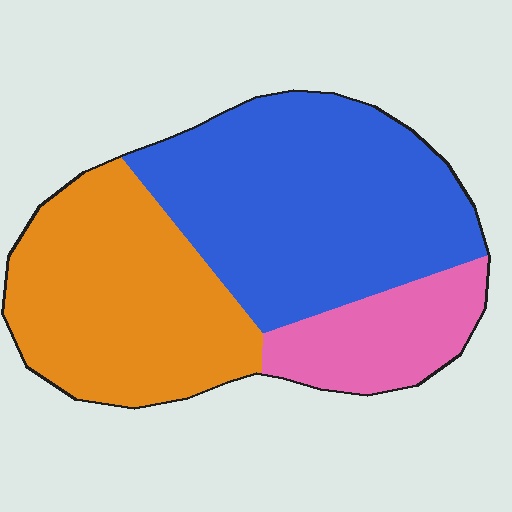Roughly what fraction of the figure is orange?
Orange covers roughly 35% of the figure.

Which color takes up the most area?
Blue, at roughly 45%.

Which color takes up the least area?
Pink, at roughly 15%.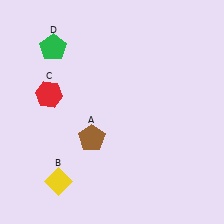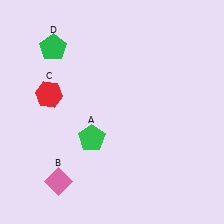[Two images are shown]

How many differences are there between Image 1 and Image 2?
There are 2 differences between the two images.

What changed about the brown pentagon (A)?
In Image 1, A is brown. In Image 2, it changed to green.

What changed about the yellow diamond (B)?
In Image 1, B is yellow. In Image 2, it changed to pink.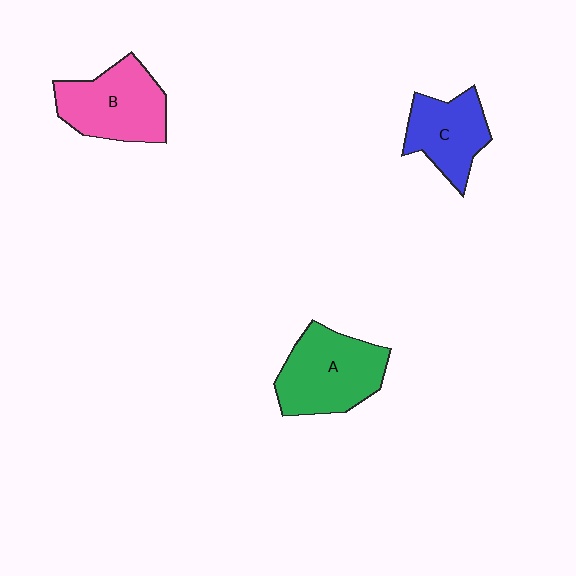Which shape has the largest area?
Shape A (green).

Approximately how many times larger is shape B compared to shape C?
Approximately 1.3 times.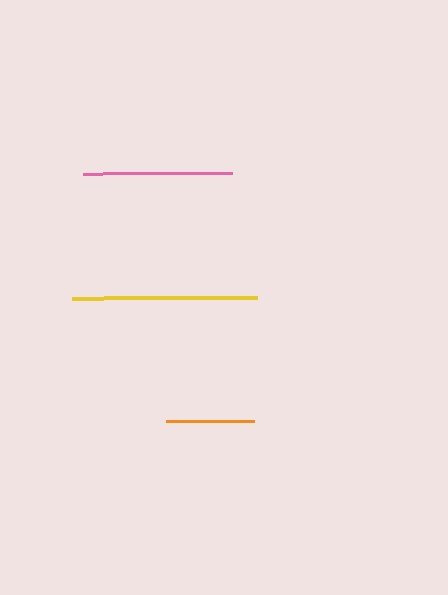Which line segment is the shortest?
The orange line is the shortest at approximately 88 pixels.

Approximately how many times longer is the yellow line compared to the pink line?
The yellow line is approximately 1.2 times the length of the pink line.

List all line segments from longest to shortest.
From longest to shortest: yellow, pink, orange.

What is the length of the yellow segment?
The yellow segment is approximately 185 pixels long.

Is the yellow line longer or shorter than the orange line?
The yellow line is longer than the orange line.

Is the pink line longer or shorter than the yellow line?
The yellow line is longer than the pink line.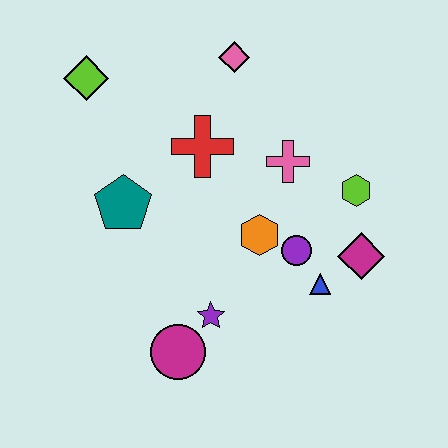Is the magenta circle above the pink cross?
No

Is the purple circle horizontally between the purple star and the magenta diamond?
Yes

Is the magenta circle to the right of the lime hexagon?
No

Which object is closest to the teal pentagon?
The red cross is closest to the teal pentagon.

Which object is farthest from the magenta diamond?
The lime diamond is farthest from the magenta diamond.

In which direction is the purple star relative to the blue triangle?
The purple star is to the left of the blue triangle.